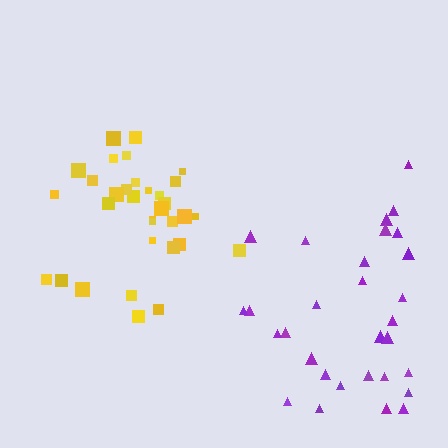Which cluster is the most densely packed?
Yellow.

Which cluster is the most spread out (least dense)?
Purple.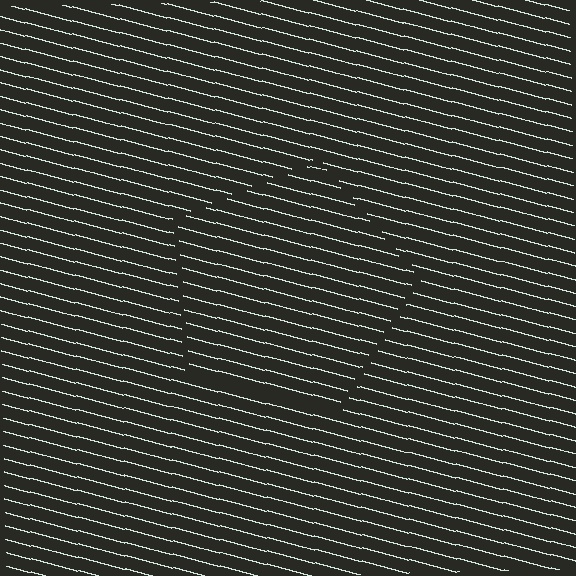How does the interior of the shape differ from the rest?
The interior of the shape contains the same grating, shifted by half a period — the contour is defined by the phase discontinuity where line-ends from the inner and outer gratings abut.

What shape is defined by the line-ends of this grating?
An illusory pentagon. The interior of the shape contains the same grating, shifted by half a period — the contour is defined by the phase discontinuity where line-ends from the inner and outer gratings abut.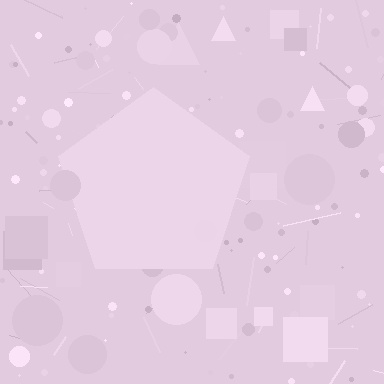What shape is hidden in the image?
A pentagon is hidden in the image.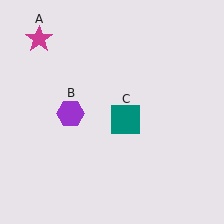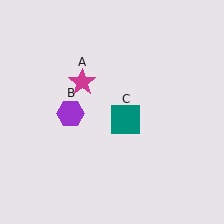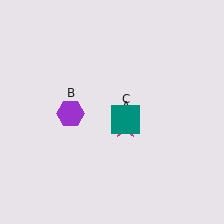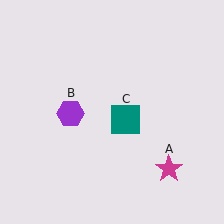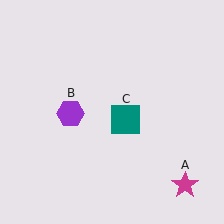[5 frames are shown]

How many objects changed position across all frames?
1 object changed position: magenta star (object A).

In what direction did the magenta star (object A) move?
The magenta star (object A) moved down and to the right.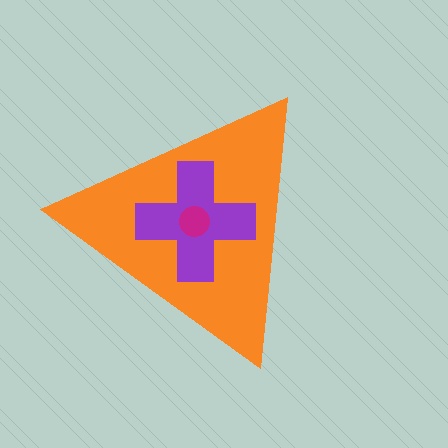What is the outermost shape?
The orange triangle.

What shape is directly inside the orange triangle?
The purple cross.